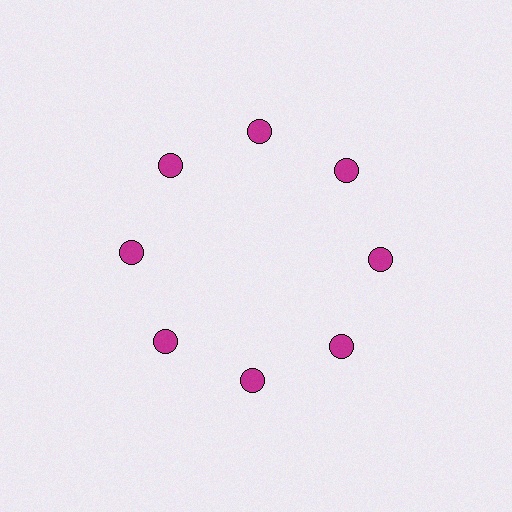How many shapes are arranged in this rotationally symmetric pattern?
There are 8 shapes, arranged in 8 groups of 1.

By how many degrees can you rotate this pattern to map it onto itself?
The pattern maps onto itself every 45 degrees of rotation.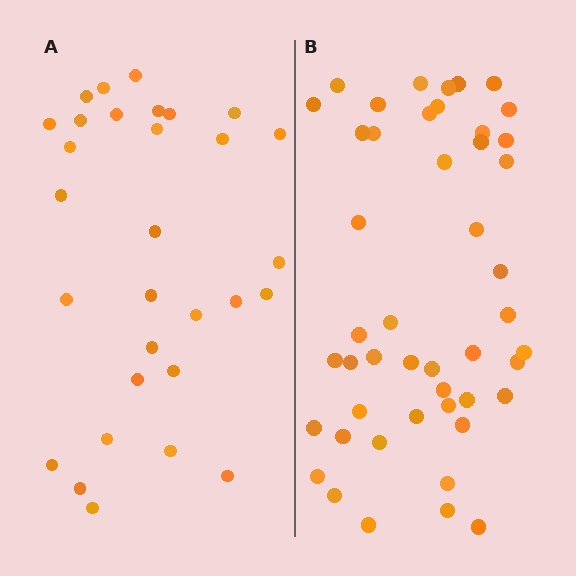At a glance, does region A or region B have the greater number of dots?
Region B (the right region) has more dots.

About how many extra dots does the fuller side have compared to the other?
Region B has approximately 15 more dots than region A.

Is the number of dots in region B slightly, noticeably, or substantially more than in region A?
Region B has substantially more. The ratio is roughly 1.6 to 1.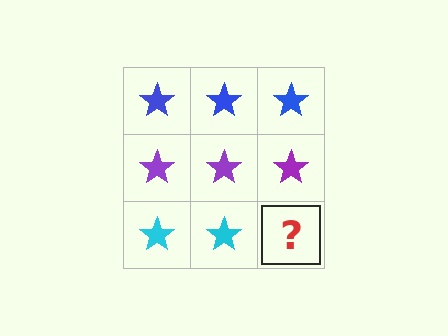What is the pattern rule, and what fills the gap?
The rule is that each row has a consistent color. The gap should be filled with a cyan star.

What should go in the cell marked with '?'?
The missing cell should contain a cyan star.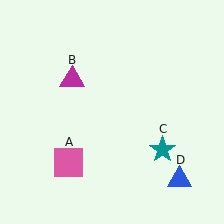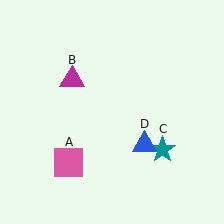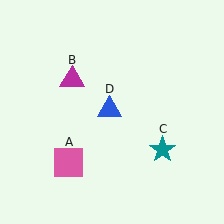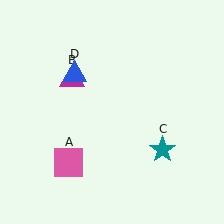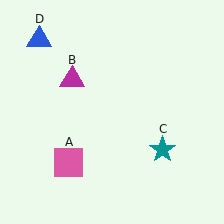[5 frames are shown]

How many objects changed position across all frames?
1 object changed position: blue triangle (object D).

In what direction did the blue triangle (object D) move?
The blue triangle (object D) moved up and to the left.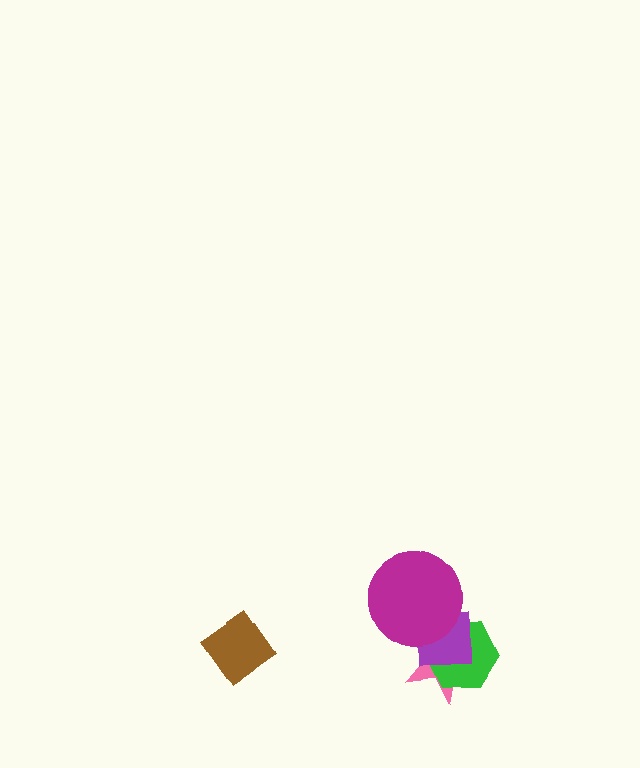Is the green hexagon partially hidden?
Yes, it is partially covered by another shape.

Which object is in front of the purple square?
The magenta circle is in front of the purple square.